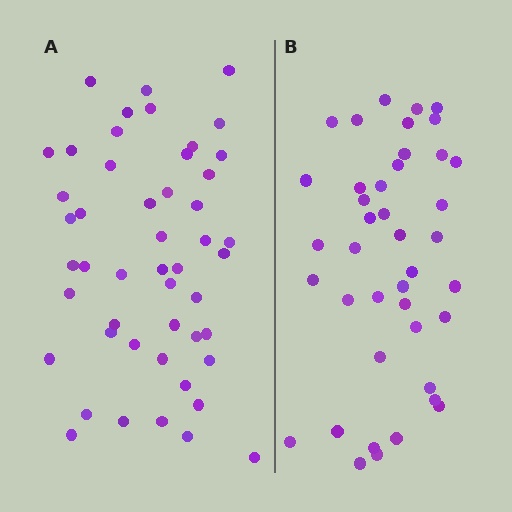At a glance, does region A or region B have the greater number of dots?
Region A (the left region) has more dots.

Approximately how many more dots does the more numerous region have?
Region A has roughly 8 or so more dots than region B.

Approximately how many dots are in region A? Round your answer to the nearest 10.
About 50 dots. (The exact count is 49, which rounds to 50.)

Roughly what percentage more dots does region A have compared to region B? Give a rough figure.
About 20% more.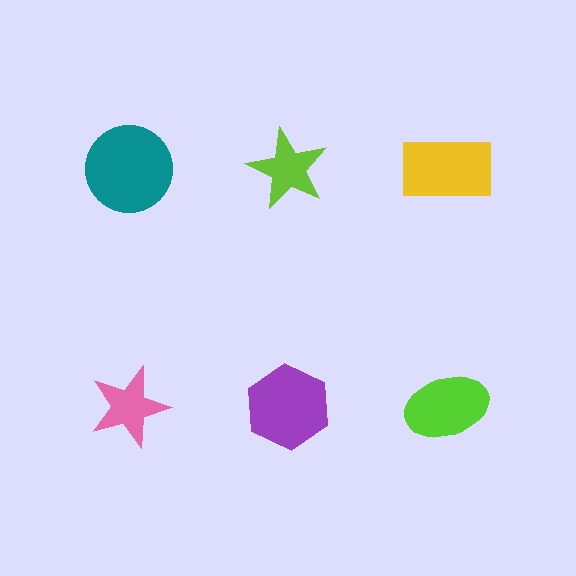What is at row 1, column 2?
A lime star.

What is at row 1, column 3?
A yellow rectangle.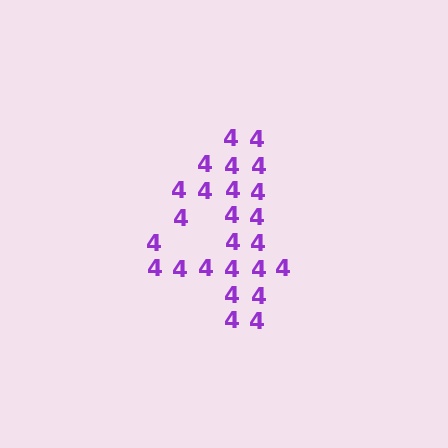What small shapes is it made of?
It is made of small digit 4's.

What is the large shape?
The large shape is the digit 4.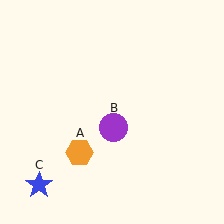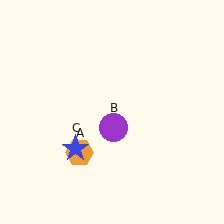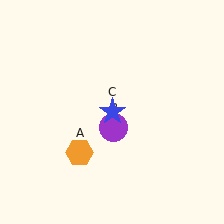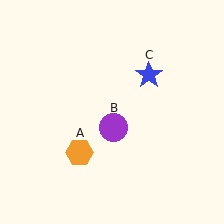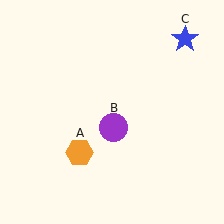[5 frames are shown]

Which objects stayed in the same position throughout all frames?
Orange hexagon (object A) and purple circle (object B) remained stationary.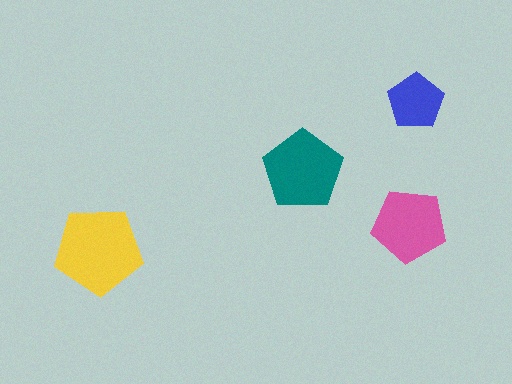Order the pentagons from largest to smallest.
the yellow one, the teal one, the pink one, the blue one.